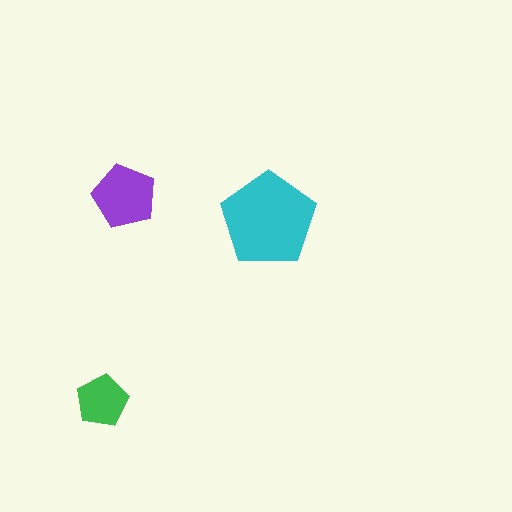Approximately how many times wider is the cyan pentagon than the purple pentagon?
About 1.5 times wider.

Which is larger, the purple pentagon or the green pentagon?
The purple one.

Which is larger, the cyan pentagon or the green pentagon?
The cyan one.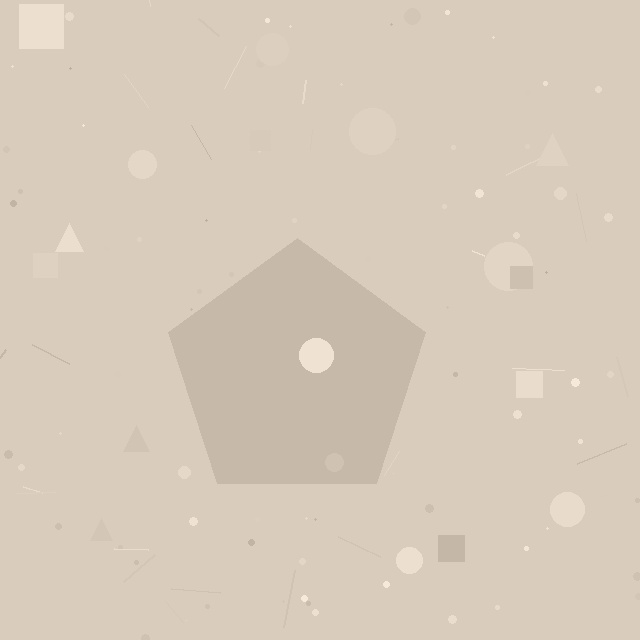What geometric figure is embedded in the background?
A pentagon is embedded in the background.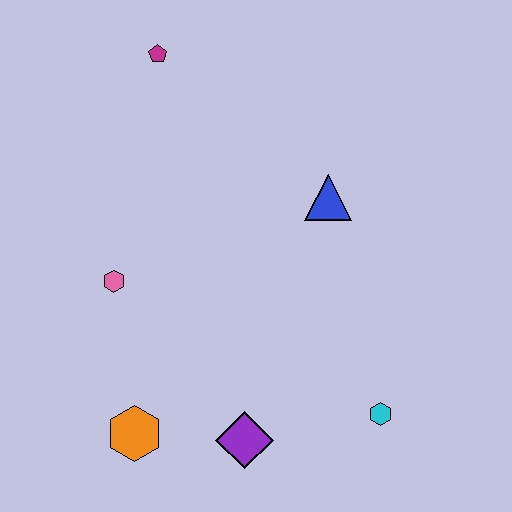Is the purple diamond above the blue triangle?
No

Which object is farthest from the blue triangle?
The orange hexagon is farthest from the blue triangle.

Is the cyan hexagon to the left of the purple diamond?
No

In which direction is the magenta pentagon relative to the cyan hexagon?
The magenta pentagon is above the cyan hexagon.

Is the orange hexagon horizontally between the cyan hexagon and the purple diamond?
No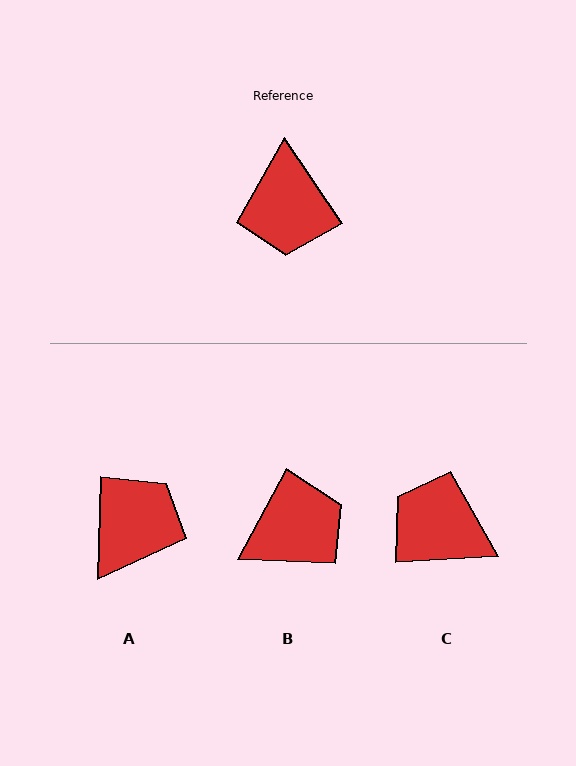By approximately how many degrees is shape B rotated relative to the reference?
Approximately 118 degrees counter-clockwise.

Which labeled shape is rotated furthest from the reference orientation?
A, about 144 degrees away.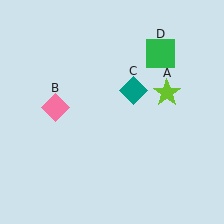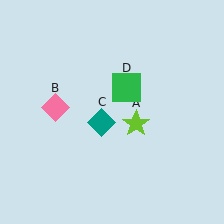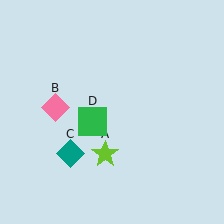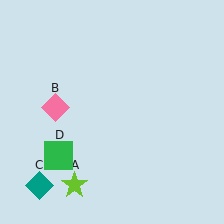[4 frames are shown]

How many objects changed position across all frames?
3 objects changed position: lime star (object A), teal diamond (object C), green square (object D).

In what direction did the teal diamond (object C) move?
The teal diamond (object C) moved down and to the left.